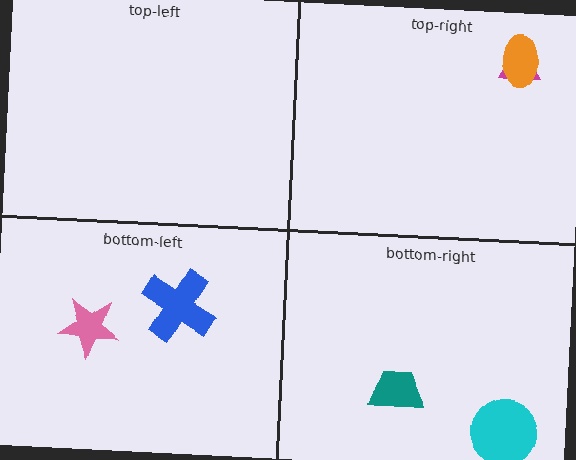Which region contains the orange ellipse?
The top-right region.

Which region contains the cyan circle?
The bottom-right region.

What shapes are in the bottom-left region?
The blue cross, the pink star.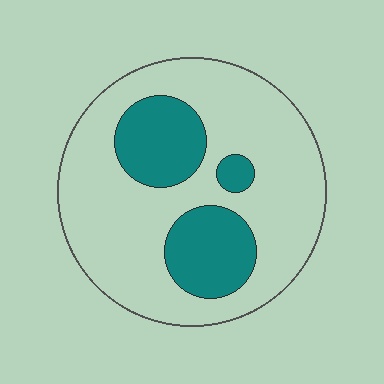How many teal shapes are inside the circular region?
3.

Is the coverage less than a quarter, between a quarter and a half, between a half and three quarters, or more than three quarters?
Between a quarter and a half.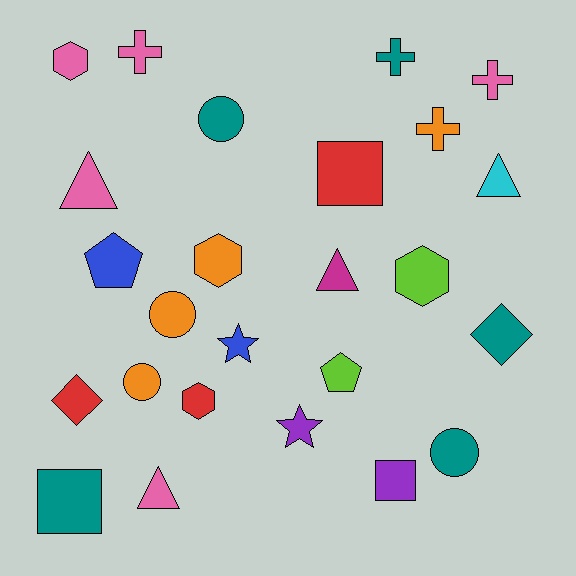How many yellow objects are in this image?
There are no yellow objects.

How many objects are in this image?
There are 25 objects.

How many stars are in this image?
There are 2 stars.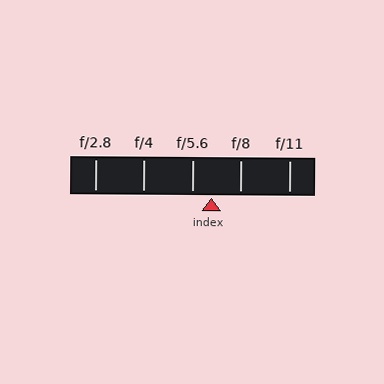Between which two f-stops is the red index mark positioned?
The index mark is between f/5.6 and f/8.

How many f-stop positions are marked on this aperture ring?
There are 5 f-stop positions marked.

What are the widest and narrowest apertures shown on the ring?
The widest aperture shown is f/2.8 and the narrowest is f/11.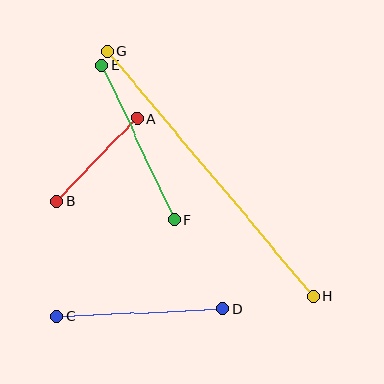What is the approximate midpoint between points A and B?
The midpoint is at approximately (97, 160) pixels.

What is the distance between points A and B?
The distance is approximately 115 pixels.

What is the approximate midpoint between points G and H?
The midpoint is at approximately (210, 174) pixels.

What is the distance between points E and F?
The distance is approximately 170 pixels.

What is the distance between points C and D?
The distance is approximately 166 pixels.